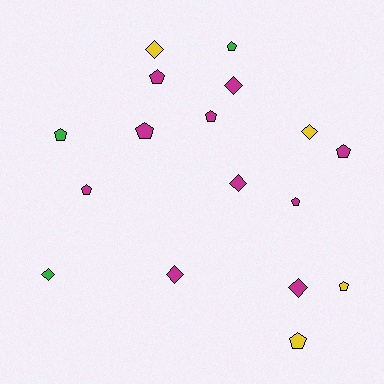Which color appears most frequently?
Magenta, with 10 objects.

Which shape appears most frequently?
Pentagon, with 10 objects.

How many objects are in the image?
There are 17 objects.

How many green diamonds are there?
There is 1 green diamond.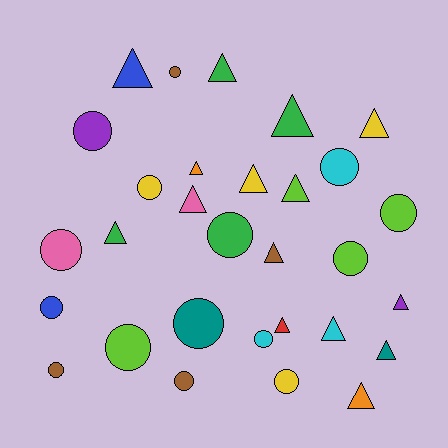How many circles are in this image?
There are 15 circles.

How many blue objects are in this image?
There are 2 blue objects.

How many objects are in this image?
There are 30 objects.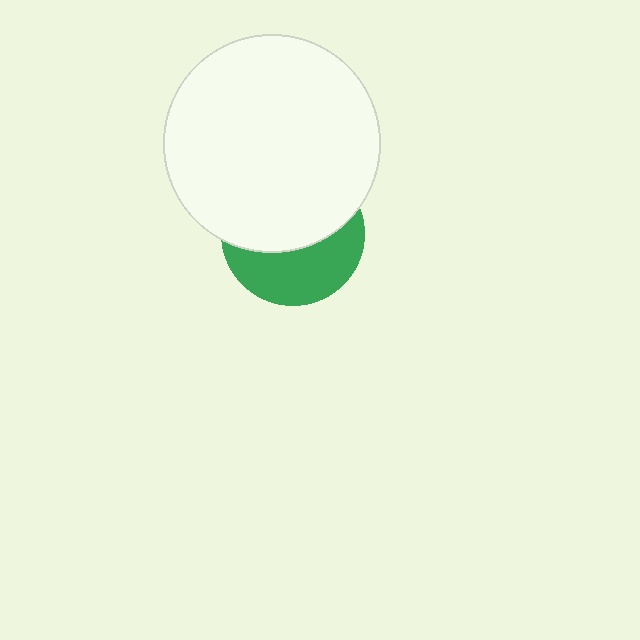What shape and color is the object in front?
The object in front is a white circle.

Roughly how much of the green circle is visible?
A small part of it is visible (roughly 43%).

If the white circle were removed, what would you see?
You would see the complete green circle.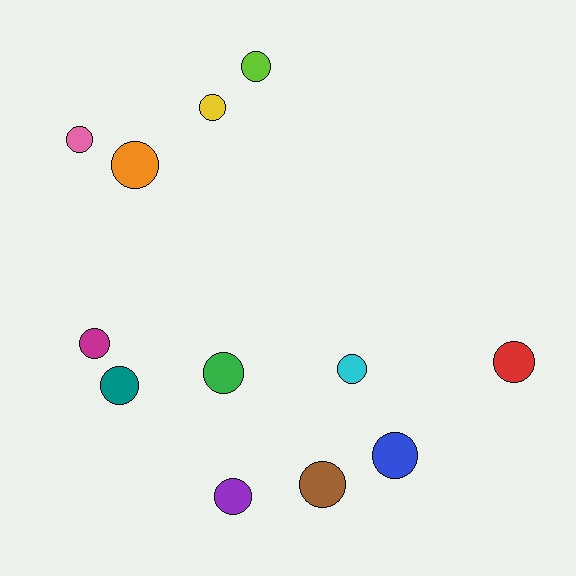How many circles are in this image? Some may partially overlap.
There are 12 circles.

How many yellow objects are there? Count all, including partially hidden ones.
There is 1 yellow object.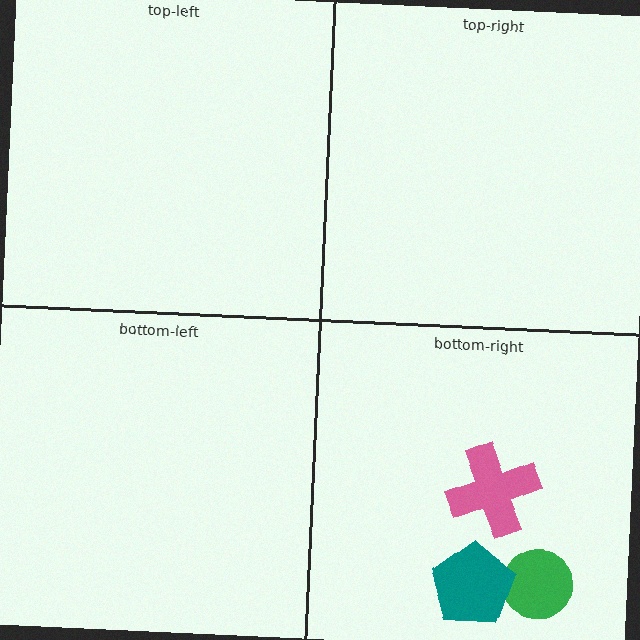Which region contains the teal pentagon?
The bottom-right region.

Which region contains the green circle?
The bottom-right region.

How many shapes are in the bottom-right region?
3.